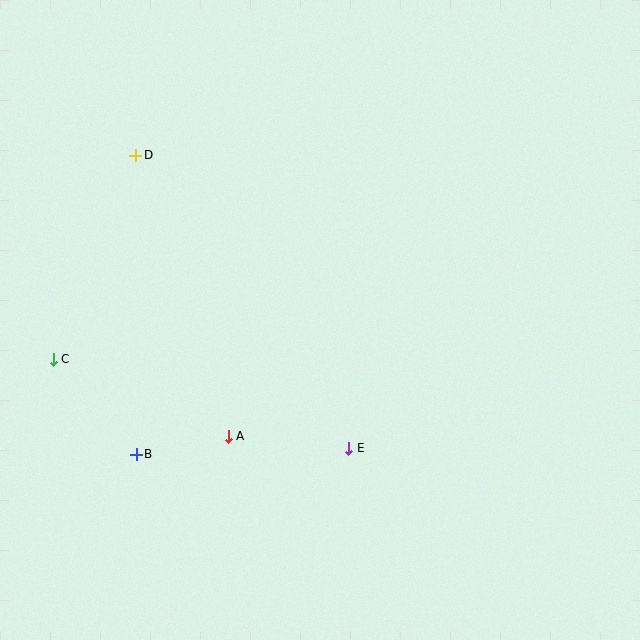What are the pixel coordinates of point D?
Point D is at (136, 155).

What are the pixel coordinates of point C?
Point C is at (53, 359).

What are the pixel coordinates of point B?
Point B is at (136, 454).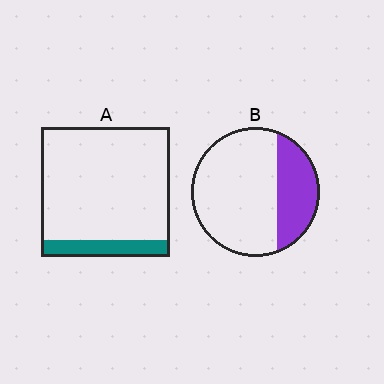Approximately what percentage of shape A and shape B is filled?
A is approximately 15% and B is approximately 30%.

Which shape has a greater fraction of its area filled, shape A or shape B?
Shape B.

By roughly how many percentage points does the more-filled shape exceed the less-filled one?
By roughly 15 percentage points (B over A).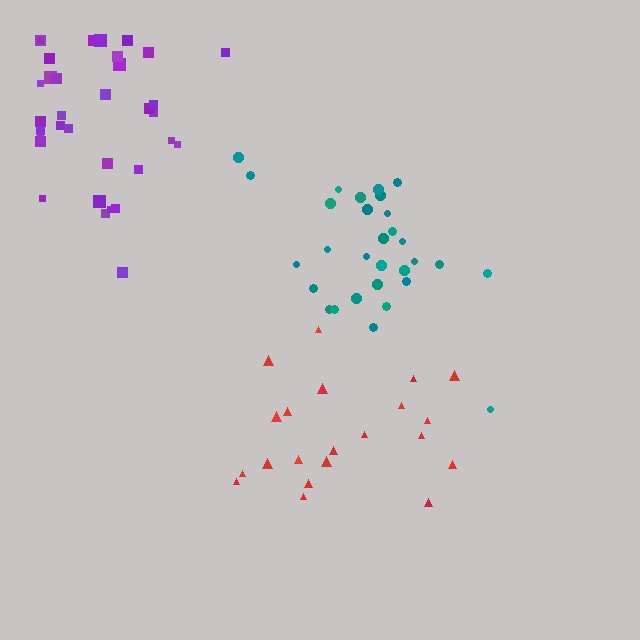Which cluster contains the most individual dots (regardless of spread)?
Purple (34).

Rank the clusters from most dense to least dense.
purple, teal, red.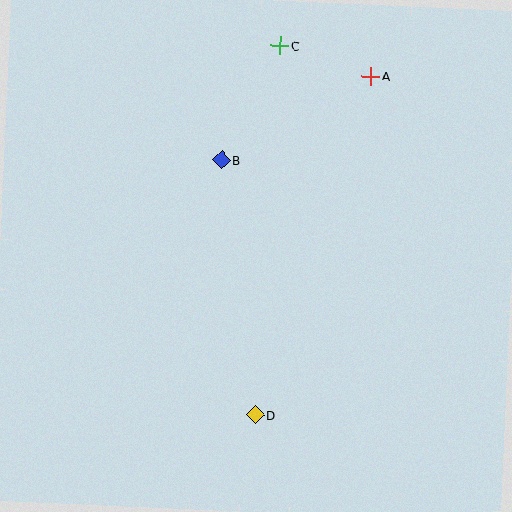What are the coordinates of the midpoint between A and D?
The midpoint between A and D is at (313, 246).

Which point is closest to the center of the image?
Point B at (222, 160) is closest to the center.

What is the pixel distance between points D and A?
The distance between D and A is 358 pixels.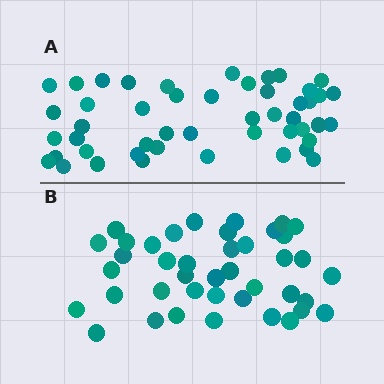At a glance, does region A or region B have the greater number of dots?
Region A (the top region) has more dots.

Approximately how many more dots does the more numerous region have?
Region A has roughly 8 or so more dots than region B.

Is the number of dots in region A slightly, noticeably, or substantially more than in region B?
Region A has only slightly more — the two regions are fairly close. The ratio is roughly 1.2 to 1.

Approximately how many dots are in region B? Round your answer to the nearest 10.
About 40 dots. (The exact count is 41, which rounds to 40.)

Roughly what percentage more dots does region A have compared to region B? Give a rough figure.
About 15% more.